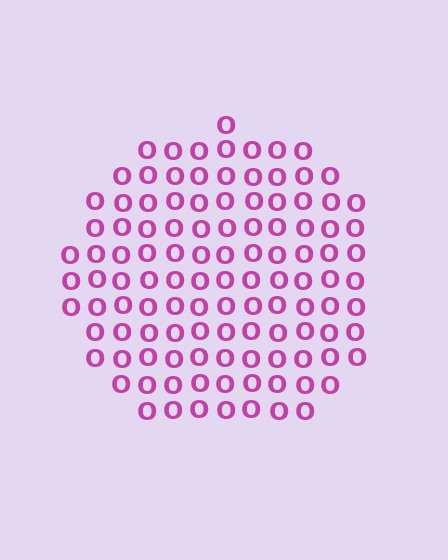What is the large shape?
The large shape is a circle.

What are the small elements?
The small elements are letter O's.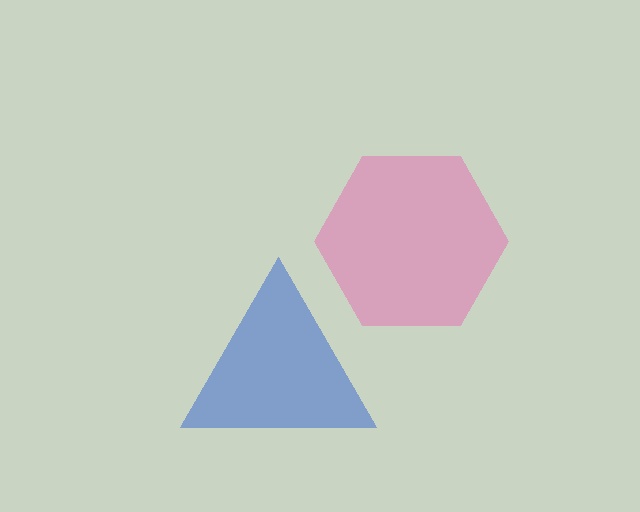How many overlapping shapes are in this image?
There are 2 overlapping shapes in the image.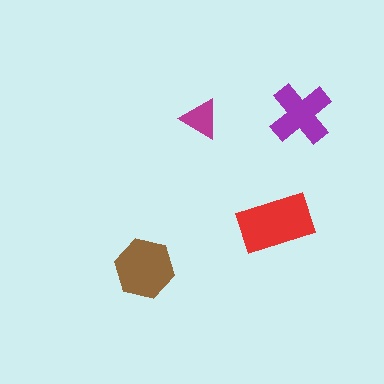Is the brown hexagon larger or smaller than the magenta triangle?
Larger.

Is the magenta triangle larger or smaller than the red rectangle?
Smaller.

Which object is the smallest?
The magenta triangle.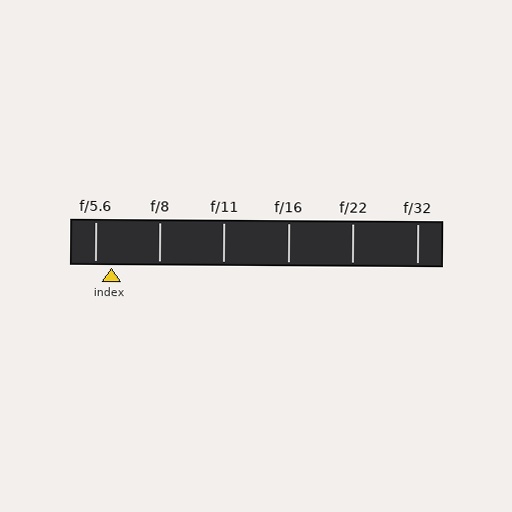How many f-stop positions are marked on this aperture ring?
There are 6 f-stop positions marked.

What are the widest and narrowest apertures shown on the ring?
The widest aperture shown is f/5.6 and the narrowest is f/32.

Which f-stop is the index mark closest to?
The index mark is closest to f/5.6.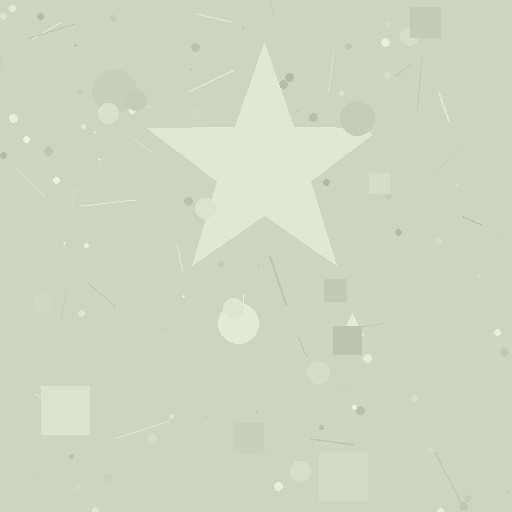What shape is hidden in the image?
A star is hidden in the image.